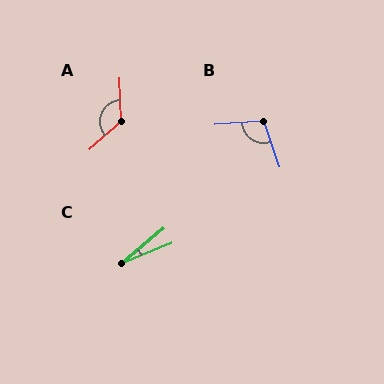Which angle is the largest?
A, at approximately 129 degrees.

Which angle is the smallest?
C, at approximately 18 degrees.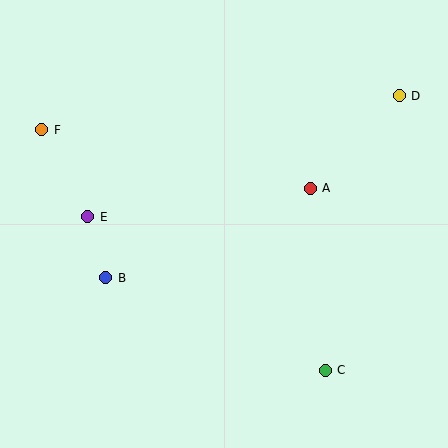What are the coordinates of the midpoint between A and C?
The midpoint between A and C is at (318, 279).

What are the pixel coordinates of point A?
Point A is at (310, 188).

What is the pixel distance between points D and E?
The distance between D and E is 334 pixels.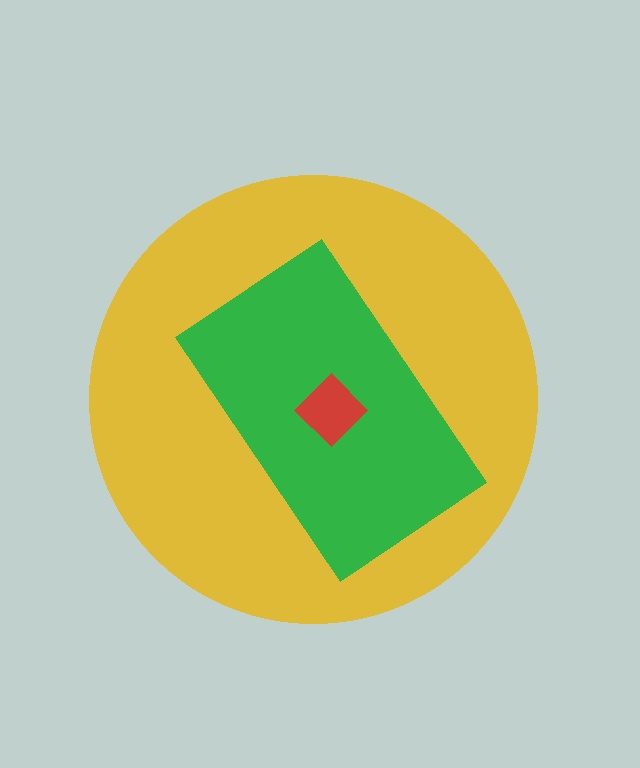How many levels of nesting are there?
3.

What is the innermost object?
The red diamond.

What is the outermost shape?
The yellow circle.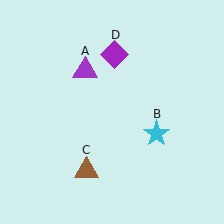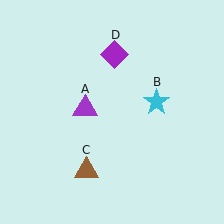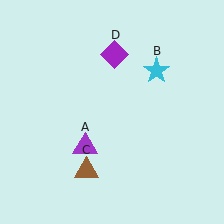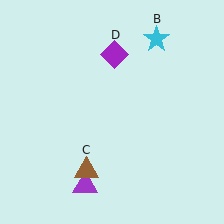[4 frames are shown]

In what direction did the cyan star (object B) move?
The cyan star (object B) moved up.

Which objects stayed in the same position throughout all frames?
Brown triangle (object C) and purple diamond (object D) remained stationary.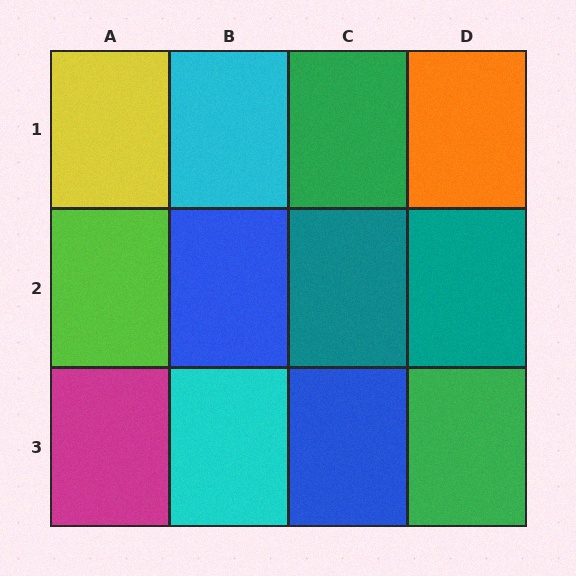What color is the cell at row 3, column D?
Green.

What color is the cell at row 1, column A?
Yellow.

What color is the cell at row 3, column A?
Magenta.